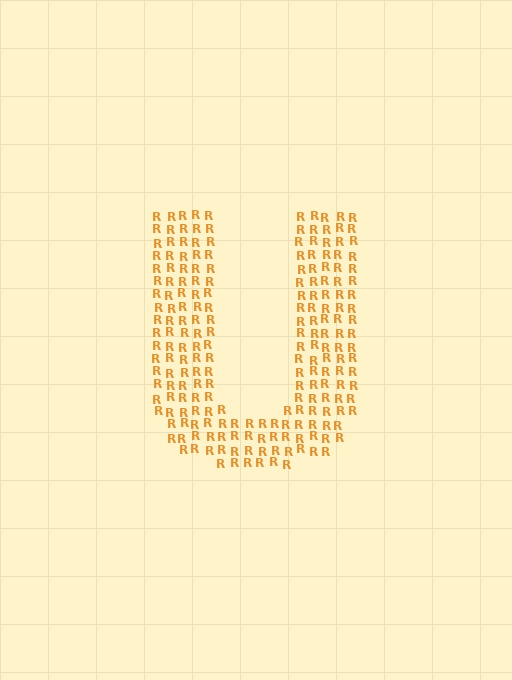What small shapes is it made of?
It is made of small letter R's.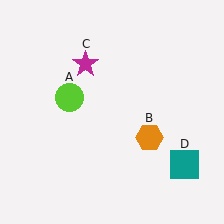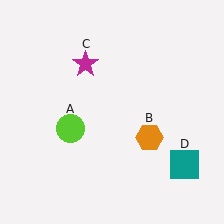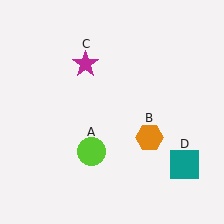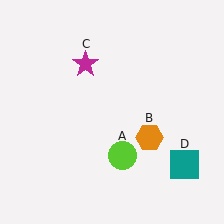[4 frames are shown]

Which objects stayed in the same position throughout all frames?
Orange hexagon (object B) and magenta star (object C) and teal square (object D) remained stationary.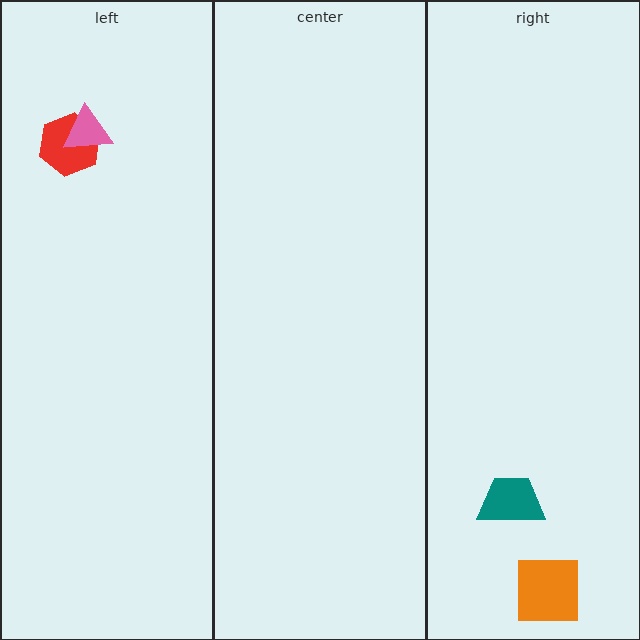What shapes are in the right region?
The orange square, the teal trapezoid.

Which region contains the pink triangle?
The left region.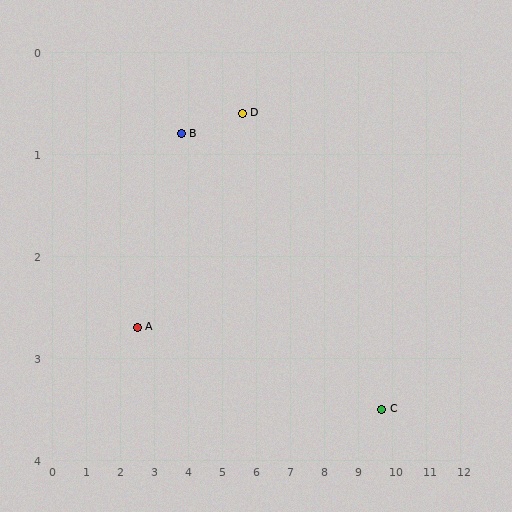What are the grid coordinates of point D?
Point D is at approximately (5.6, 0.6).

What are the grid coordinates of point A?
Point A is at approximately (2.5, 2.7).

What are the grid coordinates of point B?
Point B is at approximately (3.8, 0.8).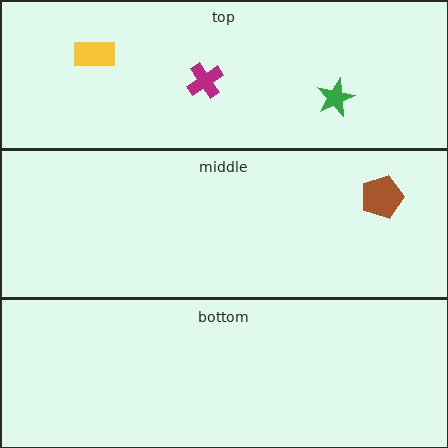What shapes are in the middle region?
The brown pentagon.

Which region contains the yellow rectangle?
The top region.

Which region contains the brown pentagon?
The middle region.